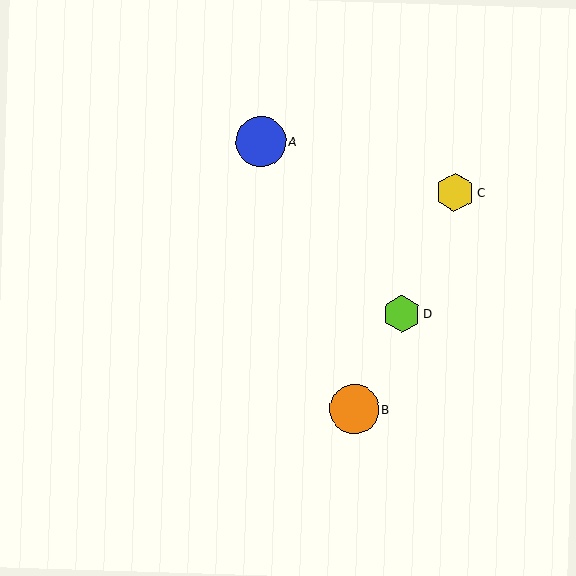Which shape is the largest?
The blue circle (labeled A) is the largest.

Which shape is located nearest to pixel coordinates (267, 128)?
The blue circle (labeled A) at (261, 142) is nearest to that location.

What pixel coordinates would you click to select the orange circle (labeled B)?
Click at (354, 409) to select the orange circle B.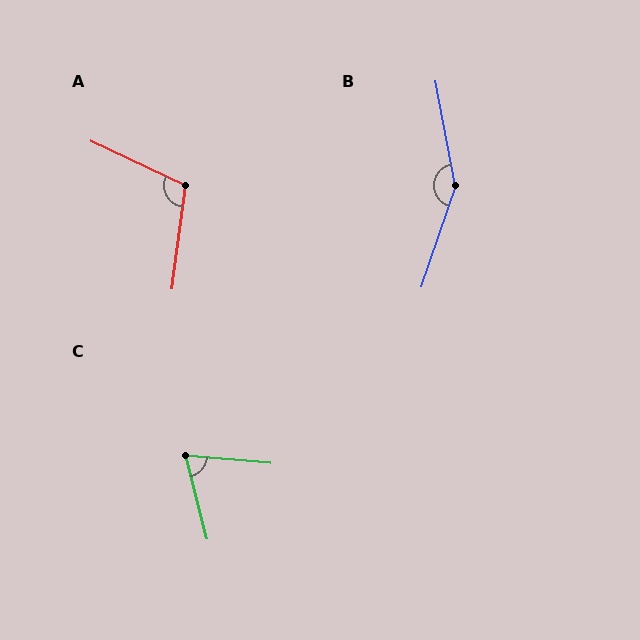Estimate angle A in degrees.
Approximately 108 degrees.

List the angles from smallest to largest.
C (71°), A (108°), B (151°).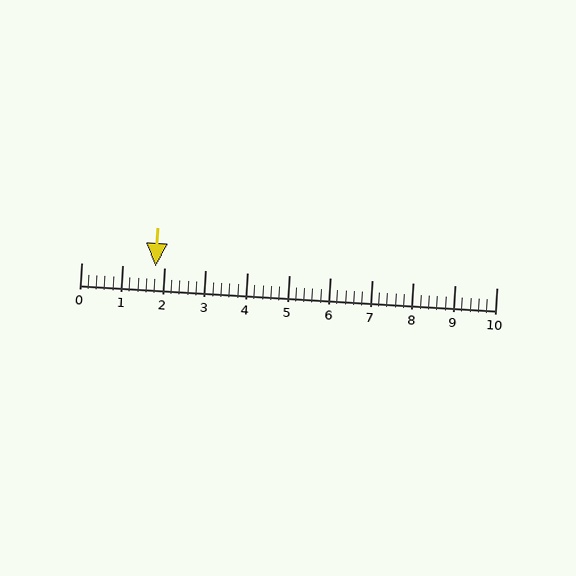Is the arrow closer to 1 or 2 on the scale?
The arrow is closer to 2.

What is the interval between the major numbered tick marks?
The major tick marks are spaced 1 units apart.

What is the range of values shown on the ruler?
The ruler shows values from 0 to 10.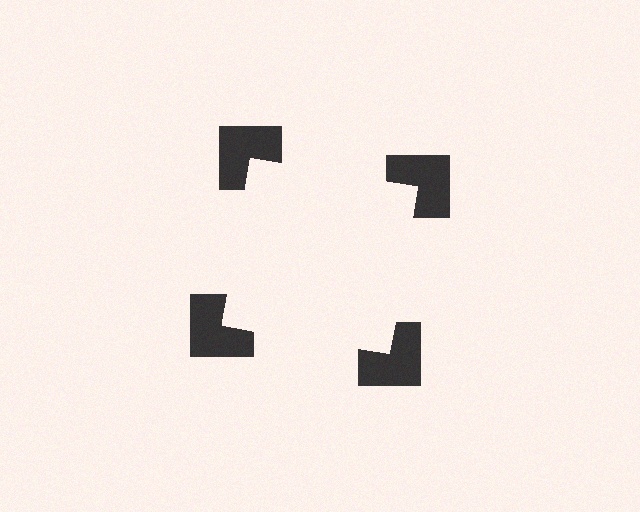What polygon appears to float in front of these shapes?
An illusory square — its edges are inferred from the aligned wedge cuts in the notched squares, not physically drawn.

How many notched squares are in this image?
There are 4 — one at each vertex of the illusory square.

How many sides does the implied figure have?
4 sides.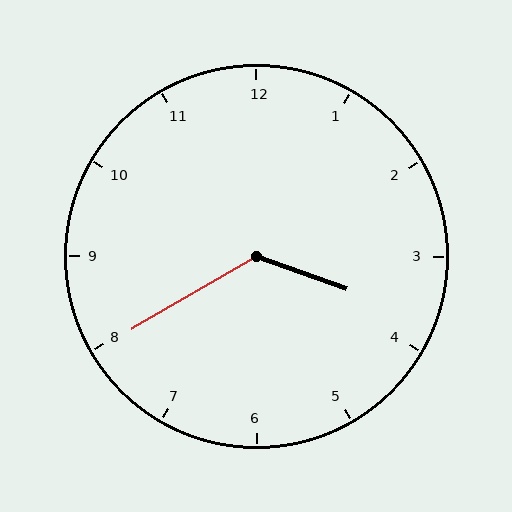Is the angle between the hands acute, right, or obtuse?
It is obtuse.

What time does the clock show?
3:40.